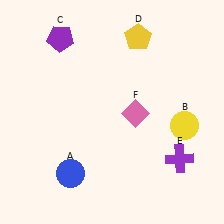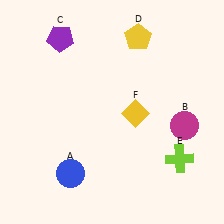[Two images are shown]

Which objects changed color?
B changed from yellow to magenta. E changed from purple to lime. F changed from pink to yellow.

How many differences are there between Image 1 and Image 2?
There are 3 differences between the two images.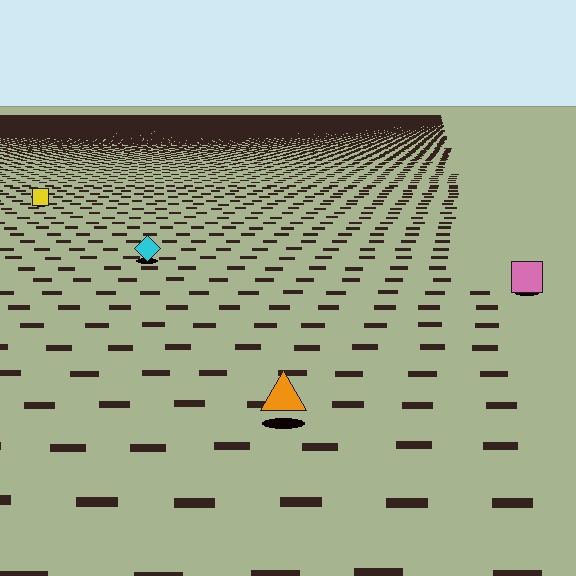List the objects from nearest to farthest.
From nearest to farthest: the orange triangle, the pink square, the cyan diamond, the yellow square.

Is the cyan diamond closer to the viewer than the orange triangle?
No. The orange triangle is closer — you can tell from the texture gradient: the ground texture is coarser near it.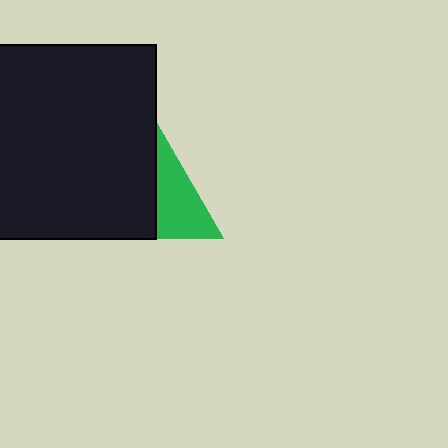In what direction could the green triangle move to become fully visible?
The green triangle could move right. That would shift it out from behind the black square entirely.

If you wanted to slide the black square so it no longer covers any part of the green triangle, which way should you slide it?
Slide it left — that is the most direct way to separate the two shapes.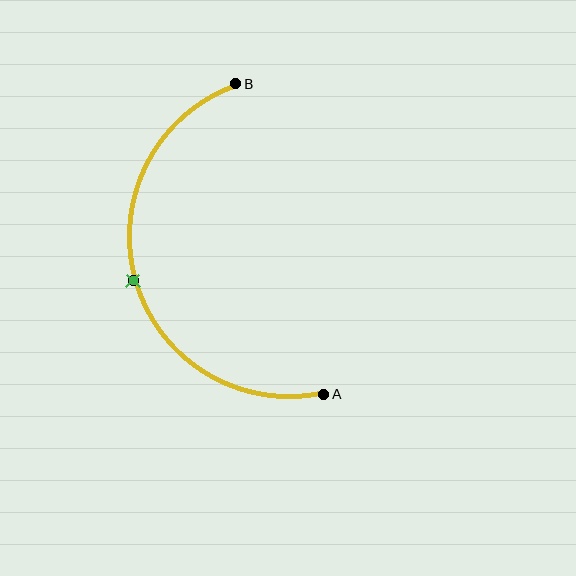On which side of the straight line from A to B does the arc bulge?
The arc bulges to the left of the straight line connecting A and B.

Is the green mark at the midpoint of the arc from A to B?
Yes. The green mark lies on the arc at equal arc-length from both A and B — it is the arc midpoint.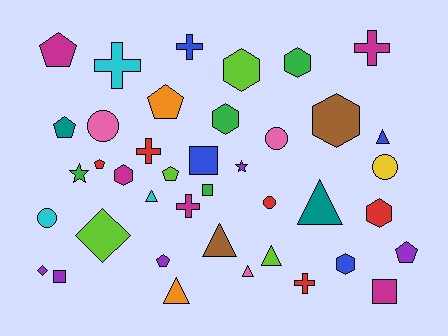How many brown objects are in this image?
There are 2 brown objects.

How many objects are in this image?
There are 40 objects.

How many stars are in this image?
There are 2 stars.